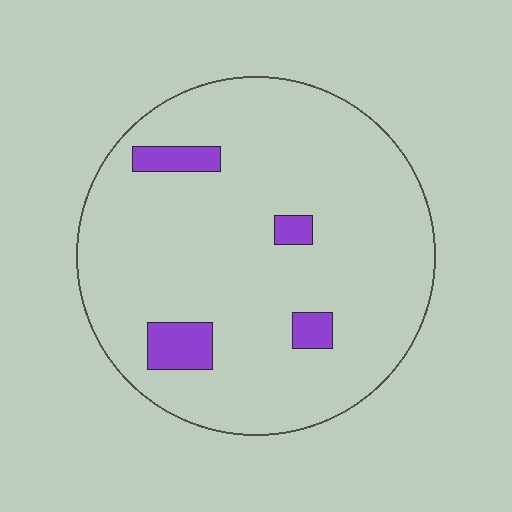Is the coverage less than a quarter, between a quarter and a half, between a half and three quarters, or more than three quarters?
Less than a quarter.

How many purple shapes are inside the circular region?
4.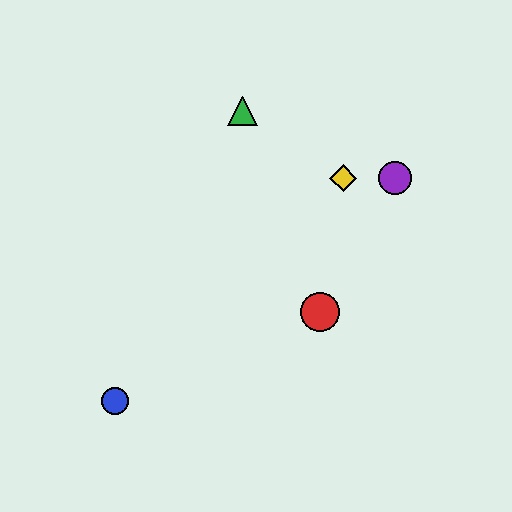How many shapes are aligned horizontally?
2 shapes (the yellow diamond, the purple circle) are aligned horizontally.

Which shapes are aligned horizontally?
The yellow diamond, the purple circle are aligned horizontally.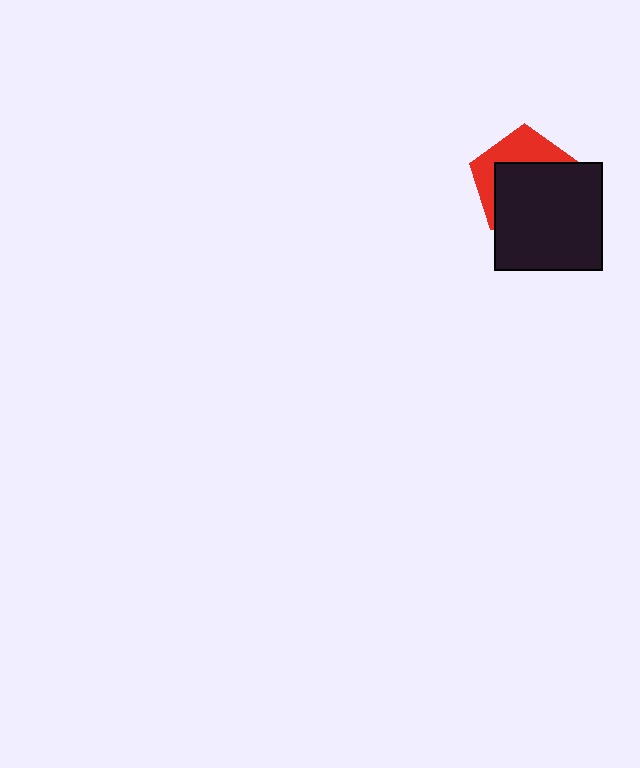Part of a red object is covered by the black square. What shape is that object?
It is a pentagon.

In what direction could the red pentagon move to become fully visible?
The red pentagon could move up. That would shift it out from behind the black square entirely.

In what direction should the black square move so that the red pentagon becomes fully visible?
The black square should move down. That is the shortest direction to clear the overlap and leave the red pentagon fully visible.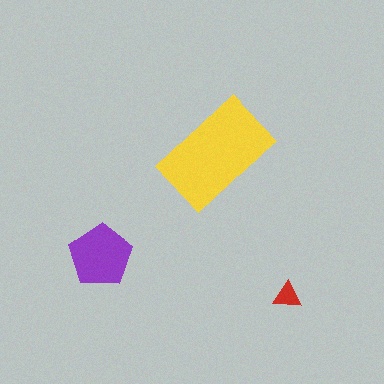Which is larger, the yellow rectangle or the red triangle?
The yellow rectangle.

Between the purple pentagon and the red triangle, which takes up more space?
The purple pentagon.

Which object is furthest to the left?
The purple pentagon is leftmost.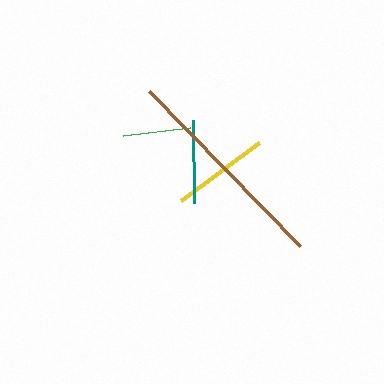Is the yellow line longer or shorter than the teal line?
The yellow line is longer than the teal line.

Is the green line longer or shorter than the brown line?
The brown line is longer than the green line.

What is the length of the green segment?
The green segment is approximately 68 pixels long.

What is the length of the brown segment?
The brown segment is approximately 217 pixels long.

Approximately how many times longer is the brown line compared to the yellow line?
The brown line is approximately 2.2 times the length of the yellow line.